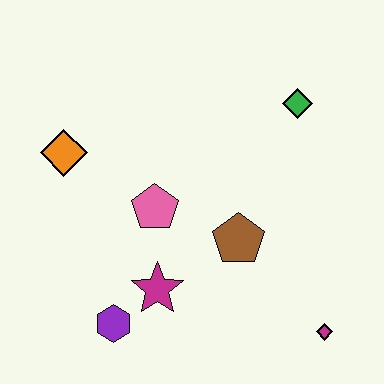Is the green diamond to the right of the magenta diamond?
No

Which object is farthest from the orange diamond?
The magenta diamond is farthest from the orange diamond.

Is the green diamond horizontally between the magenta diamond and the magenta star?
Yes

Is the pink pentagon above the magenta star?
Yes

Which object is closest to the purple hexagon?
The magenta star is closest to the purple hexagon.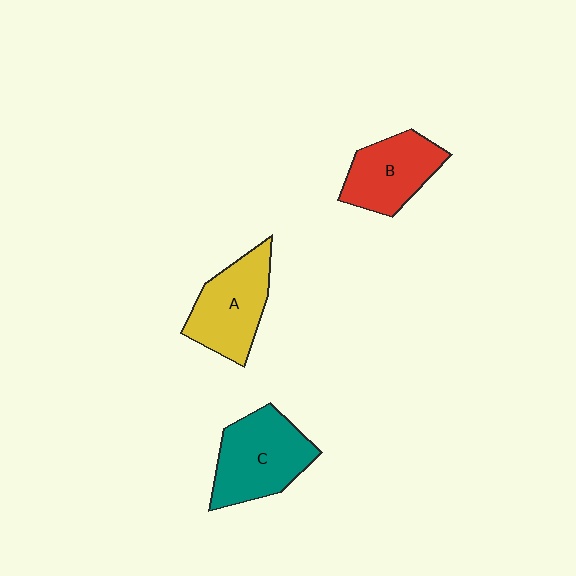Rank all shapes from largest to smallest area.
From largest to smallest: C (teal), A (yellow), B (red).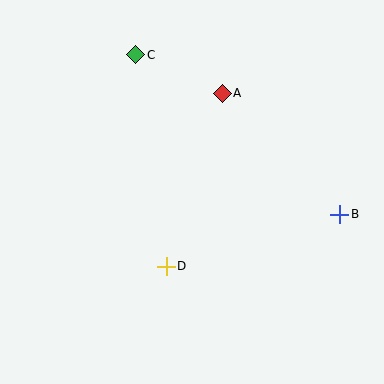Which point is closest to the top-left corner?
Point C is closest to the top-left corner.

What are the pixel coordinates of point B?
Point B is at (340, 214).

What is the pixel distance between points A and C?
The distance between A and C is 95 pixels.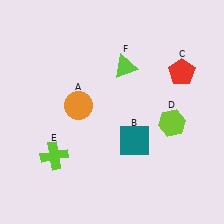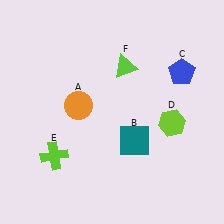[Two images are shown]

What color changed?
The pentagon (C) changed from red in Image 1 to blue in Image 2.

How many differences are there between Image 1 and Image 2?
There is 1 difference between the two images.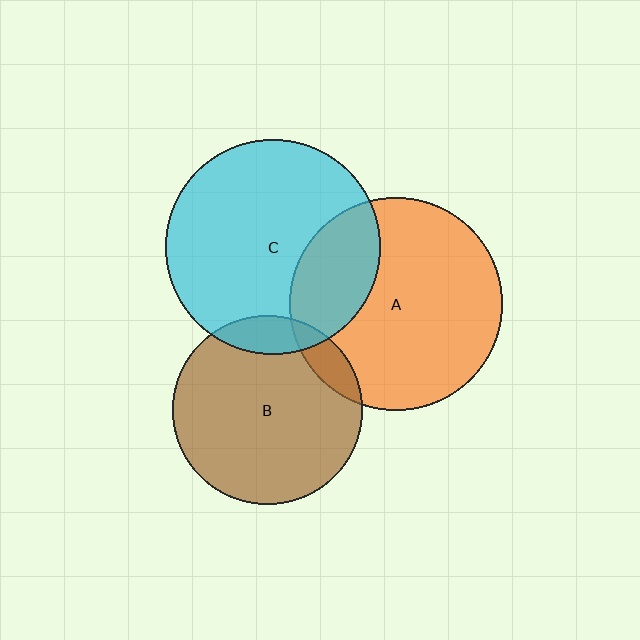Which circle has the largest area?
Circle C (cyan).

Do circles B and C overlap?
Yes.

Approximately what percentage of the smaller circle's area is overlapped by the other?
Approximately 10%.